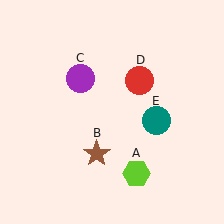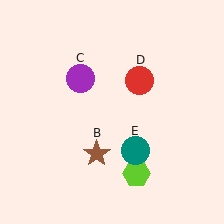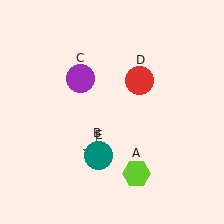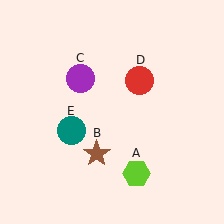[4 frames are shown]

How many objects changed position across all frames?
1 object changed position: teal circle (object E).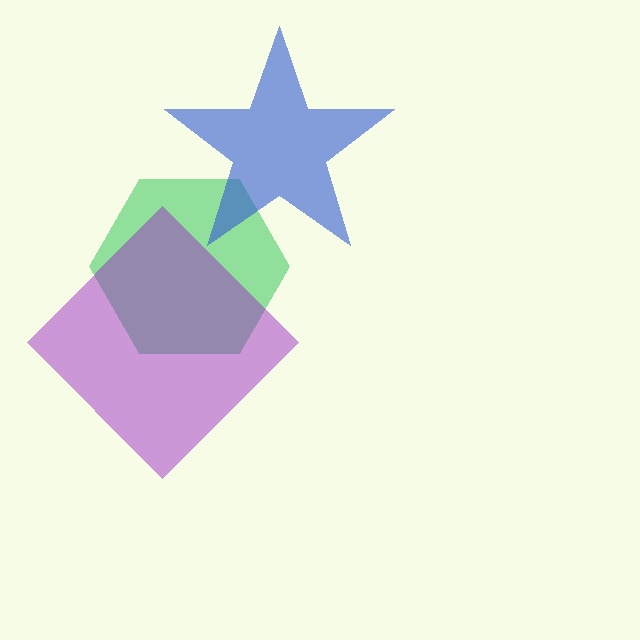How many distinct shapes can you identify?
There are 3 distinct shapes: a green hexagon, a purple diamond, a blue star.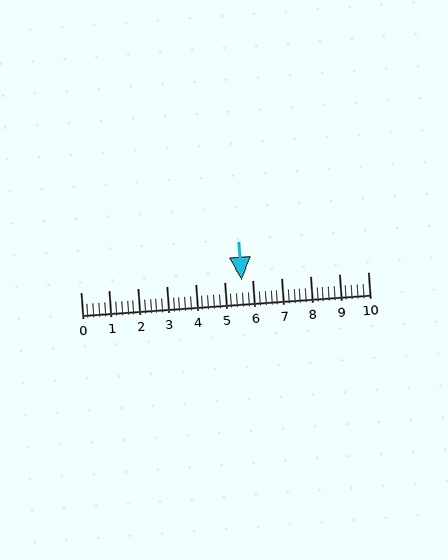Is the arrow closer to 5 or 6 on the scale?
The arrow is closer to 6.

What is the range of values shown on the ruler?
The ruler shows values from 0 to 10.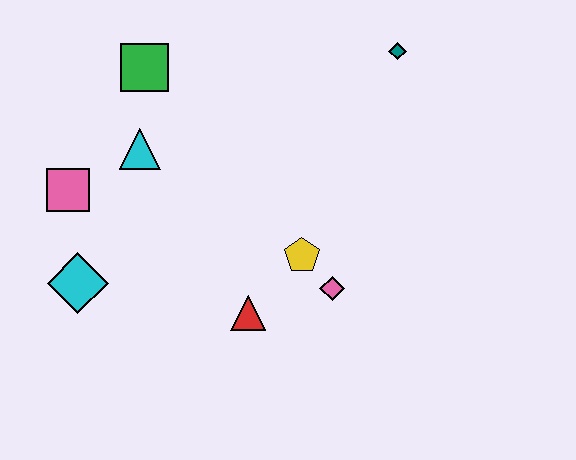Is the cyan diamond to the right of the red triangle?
No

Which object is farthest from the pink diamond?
The green square is farthest from the pink diamond.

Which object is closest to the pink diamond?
The yellow pentagon is closest to the pink diamond.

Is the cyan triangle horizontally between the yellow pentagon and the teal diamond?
No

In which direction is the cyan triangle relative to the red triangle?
The cyan triangle is above the red triangle.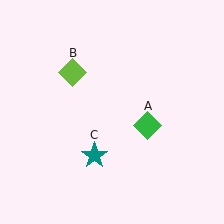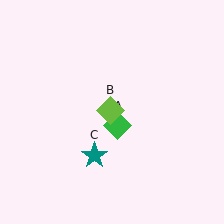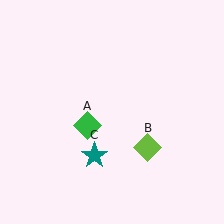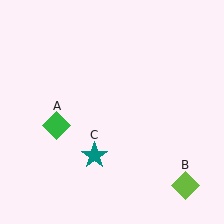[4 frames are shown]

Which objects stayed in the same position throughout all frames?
Teal star (object C) remained stationary.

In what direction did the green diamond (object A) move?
The green diamond (object A) moved left.